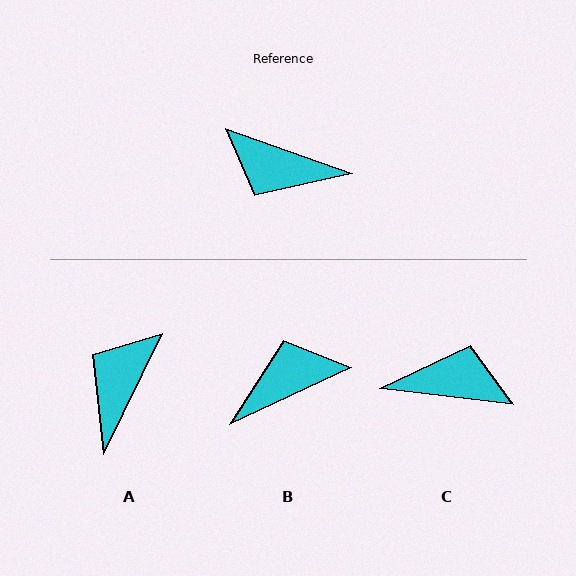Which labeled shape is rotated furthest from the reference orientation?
C, about 167 degrees away.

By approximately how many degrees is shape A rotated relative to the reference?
Approximately 97 degrees clockwise.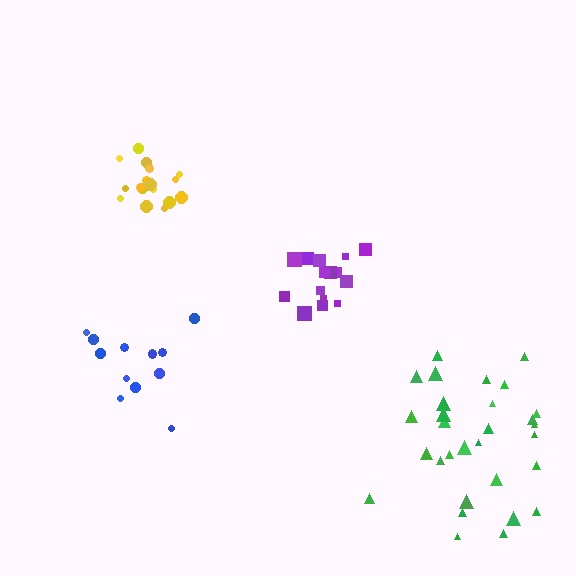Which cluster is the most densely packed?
Purple.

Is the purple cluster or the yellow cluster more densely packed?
Purple.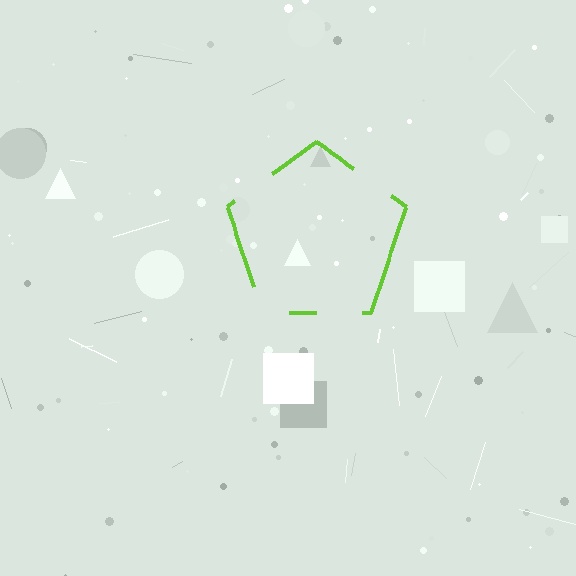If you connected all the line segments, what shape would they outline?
They would outline a pentagon.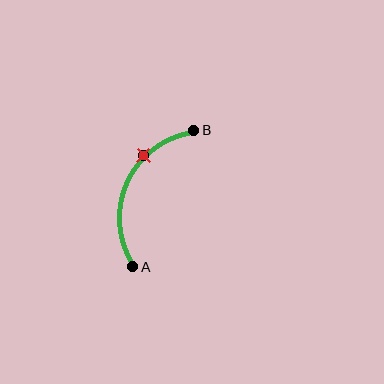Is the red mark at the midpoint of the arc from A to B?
No. The red mark lies on the arc but is closer to endpoint B. The arc midpoint would be at the point on the curve equidistant along the arc from both A and B.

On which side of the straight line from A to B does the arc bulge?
The arc bulges to the left of the straight line connecting A and B.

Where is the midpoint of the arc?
The arc midpoint is the point on the curve farthest from the straight line joining A and B. It sits to the left of that line.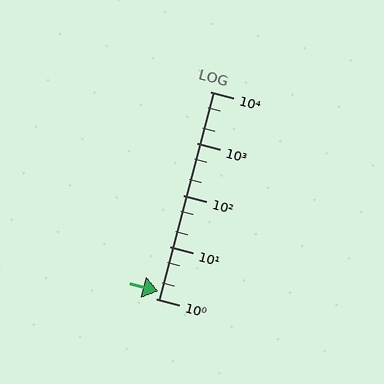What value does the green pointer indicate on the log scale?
The pointer indicates approximately 1.4.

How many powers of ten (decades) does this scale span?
The scale spans 4 decades, from 1 to 10000.